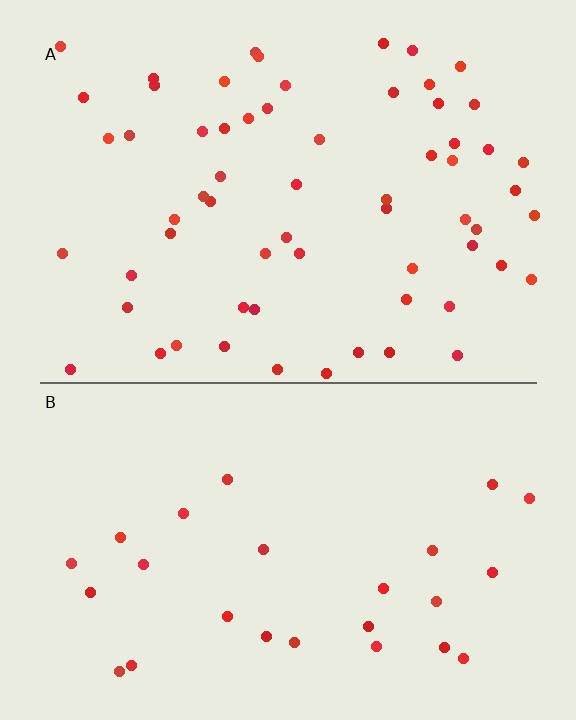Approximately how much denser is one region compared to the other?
Approximately 2.5× — region A over region B.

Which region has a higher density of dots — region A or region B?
A (the top).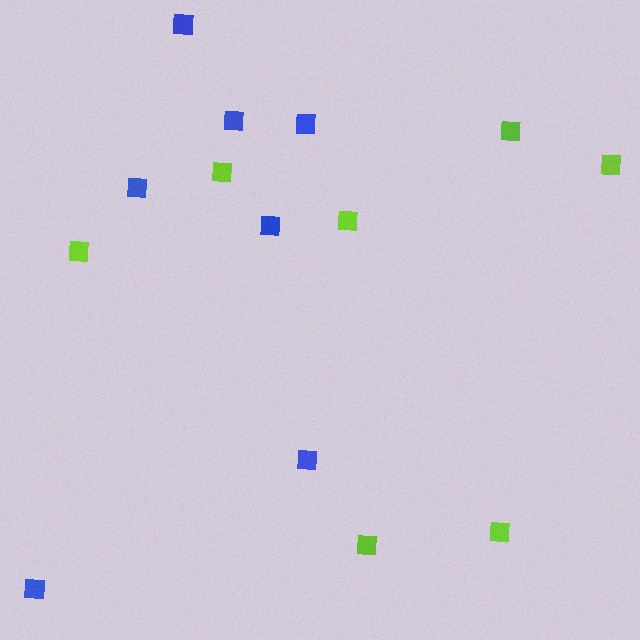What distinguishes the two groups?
There are 2 groups: one group of blue squares (7) and one group of lime squares (7).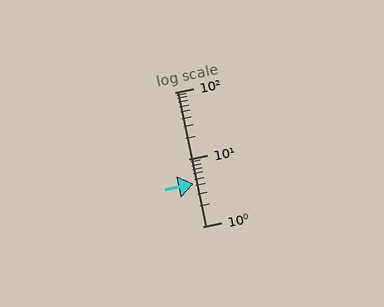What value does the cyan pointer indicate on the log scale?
The pointer indicates approximately 4.3.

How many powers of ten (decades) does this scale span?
The scale spans 2 decades, from 1 to 100.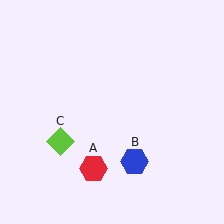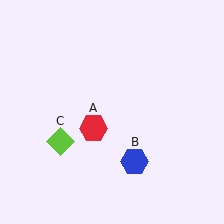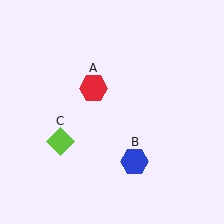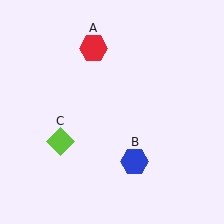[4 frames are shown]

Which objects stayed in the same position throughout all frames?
Blue hexagon (object B) and lime diamond (object C) remained stationary.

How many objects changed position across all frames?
1 object changed position: red hexagon (object A).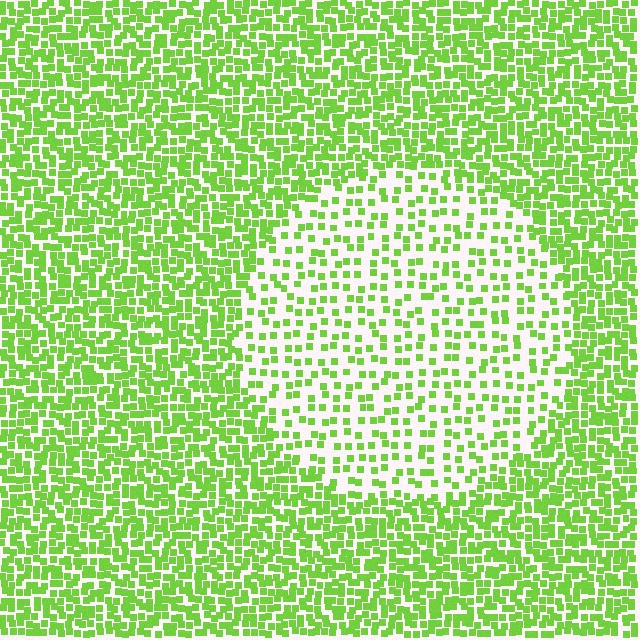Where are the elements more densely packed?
The elements are more densely packed outside the circle boundary.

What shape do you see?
I see a circle.